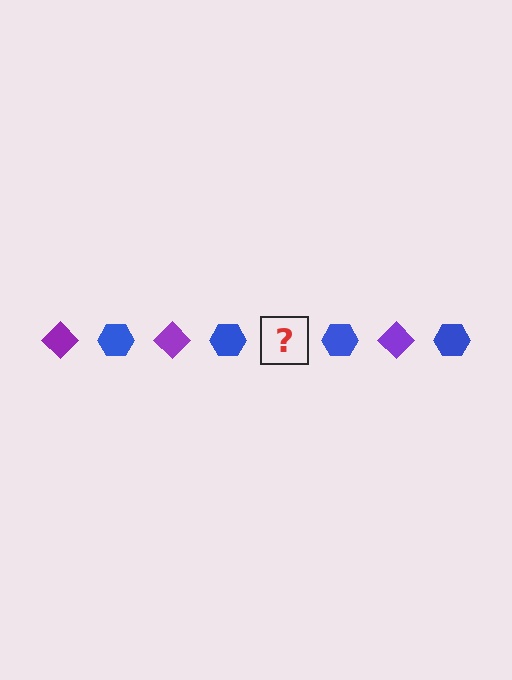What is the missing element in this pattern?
The missing element is a purple diamond.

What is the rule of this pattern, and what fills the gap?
The rule is that the pattern alternates between purple diamond and blue hexagon. The gap should be filled with a purple diamond.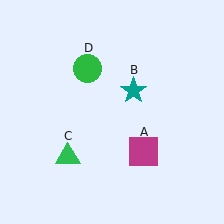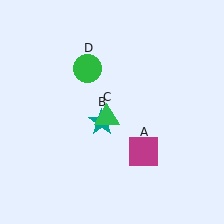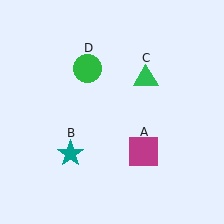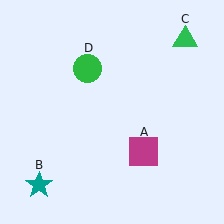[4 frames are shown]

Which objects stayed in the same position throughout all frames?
Magenta square (object A) and green circle (object D) remained stationary.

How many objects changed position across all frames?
2 objects changed position: teal star (object B), green triangle (object C).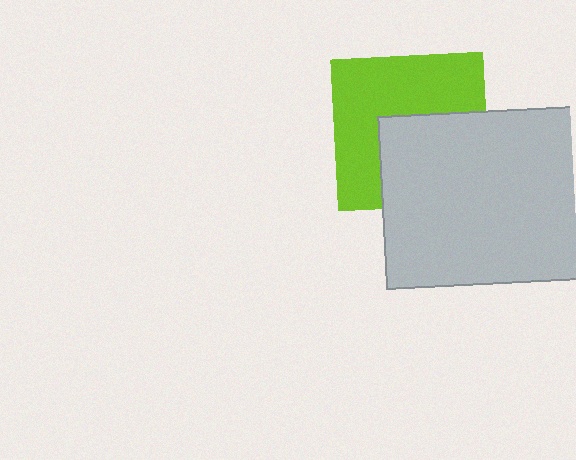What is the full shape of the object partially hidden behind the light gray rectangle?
The partially hidden object is a lime square.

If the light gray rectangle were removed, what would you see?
You would see the complete lime square.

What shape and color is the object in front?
The object in front is a light gray rectangle.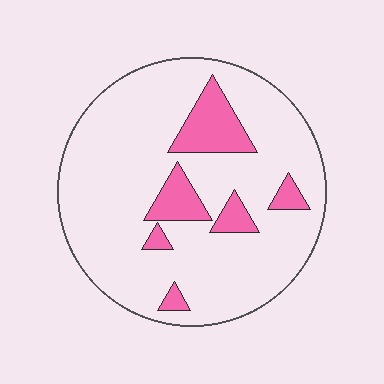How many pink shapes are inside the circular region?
6.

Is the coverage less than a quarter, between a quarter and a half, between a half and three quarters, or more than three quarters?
Less than a quarter.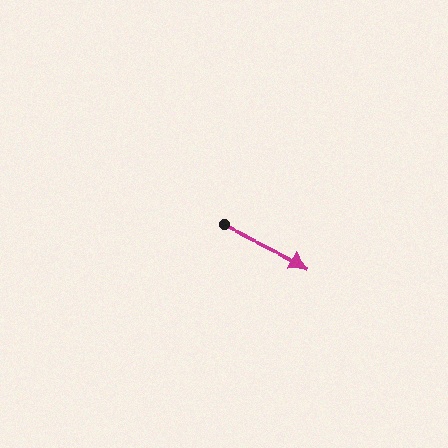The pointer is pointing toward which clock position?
Roughly 4 o'clock.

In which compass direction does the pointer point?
Southeast.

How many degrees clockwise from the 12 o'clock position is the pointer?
Approximately 115 degrees.